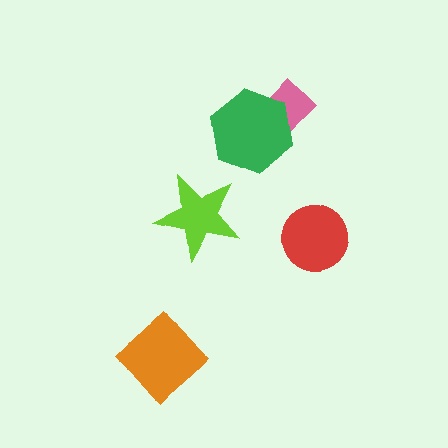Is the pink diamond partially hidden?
Yes, it is partially covered by another shape.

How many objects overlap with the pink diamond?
1 object overlaps with the pink diamond.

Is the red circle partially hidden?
No, no other shape covers it.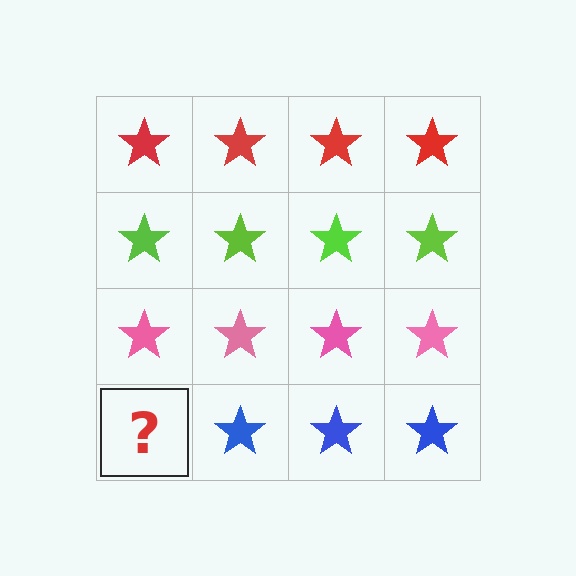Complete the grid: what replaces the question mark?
The question mark should be replaced with a blue star.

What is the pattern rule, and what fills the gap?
The rule is that each row has a consistent color. The gap should be filled with a blue star.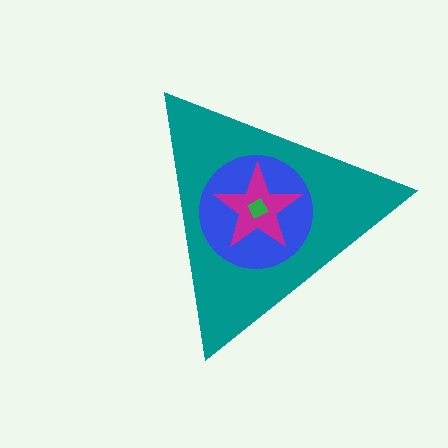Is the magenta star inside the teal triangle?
Yes.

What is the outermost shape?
The teal triangle.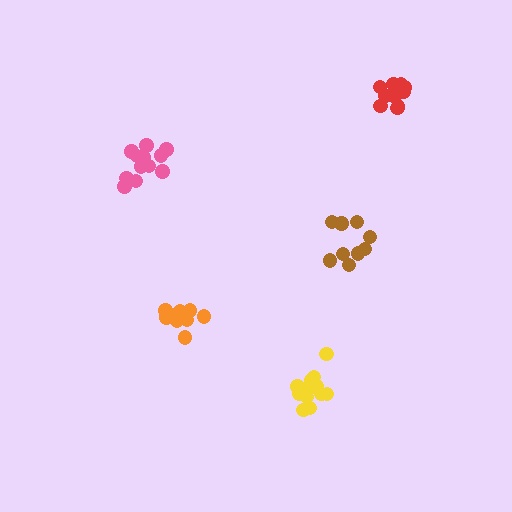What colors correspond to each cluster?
The clusters are colored: orange, red, brown, yellow, pink.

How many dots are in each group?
Group 1: 12 dots, Group 2: 12 dots, Group 3: 9 dots, Group 4: 12 dots, Group 5: 12 dots (57 total).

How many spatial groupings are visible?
There are 5 spatial groupings.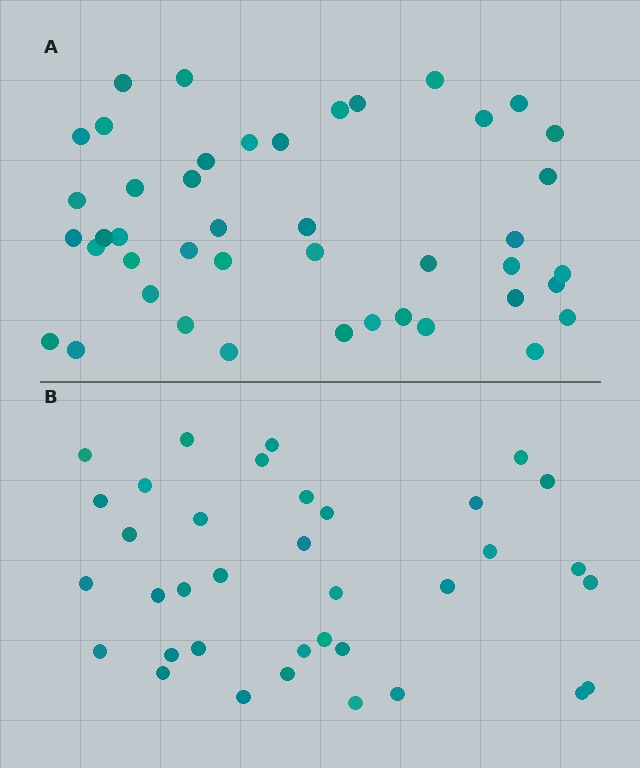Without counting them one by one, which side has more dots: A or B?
Region A (the top region) has more dots.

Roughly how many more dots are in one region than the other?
Region A has roughly 8 or so more dots than region B.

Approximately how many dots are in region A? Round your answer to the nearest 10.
About 40 dots. (The exact count is 44, which rounds to 40.)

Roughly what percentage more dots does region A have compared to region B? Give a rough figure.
About 20% more.